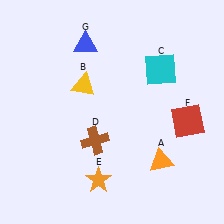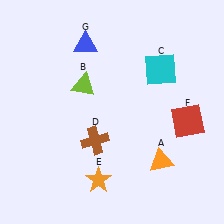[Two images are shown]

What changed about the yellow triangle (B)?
In Image 1, B is yellow. In Image 2, it changed to lime.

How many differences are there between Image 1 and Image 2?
There is 1 difference between the two images.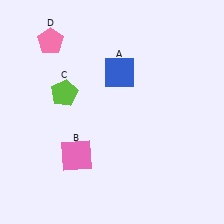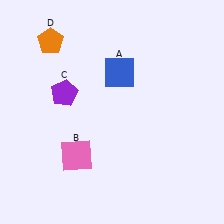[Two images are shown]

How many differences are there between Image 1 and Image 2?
There are 2 differences between the two images.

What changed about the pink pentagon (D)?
In Image 1, D is pink. In Image 2, it changed to orange.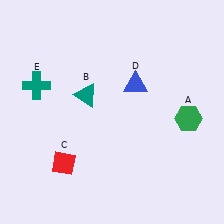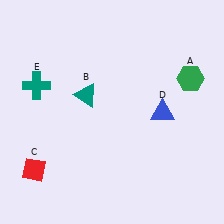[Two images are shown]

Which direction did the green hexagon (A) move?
The green hexagon (A) moved up.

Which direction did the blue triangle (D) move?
The blue triangle (D) moved down.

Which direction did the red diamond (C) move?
The red diamond (C) moved left.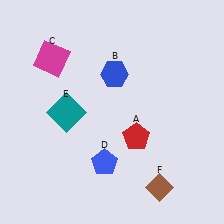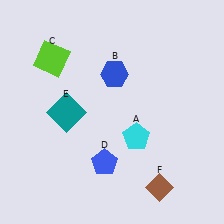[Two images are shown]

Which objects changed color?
A changed from red to cyan. C changed from magenta to lime.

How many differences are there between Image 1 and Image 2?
There are 2 differences between the two images.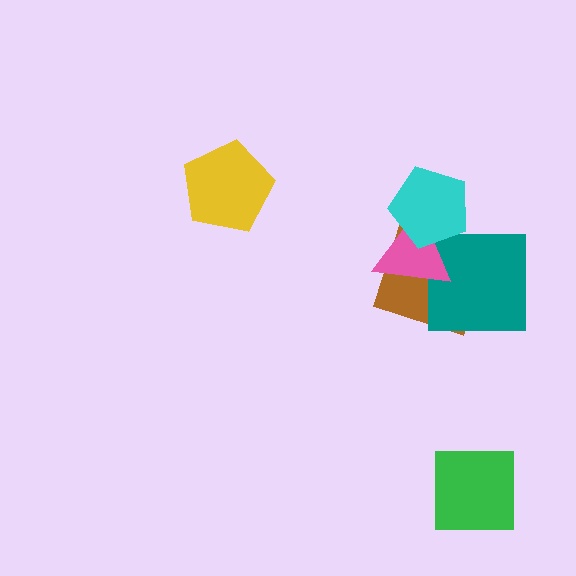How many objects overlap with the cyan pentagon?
2 objects overlap with the cyan pentagon.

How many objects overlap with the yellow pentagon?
0 objects overlap with the yellow pentagon.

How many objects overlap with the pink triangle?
3 objects overlap with the pink triangle.